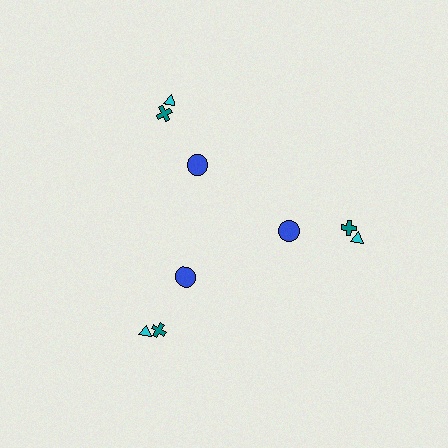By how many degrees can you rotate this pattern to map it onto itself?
The pattern maps onto itself every 120 degrees of rotation.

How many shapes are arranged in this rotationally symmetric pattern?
There are 9 shapes, arranged in 3 groups of 3.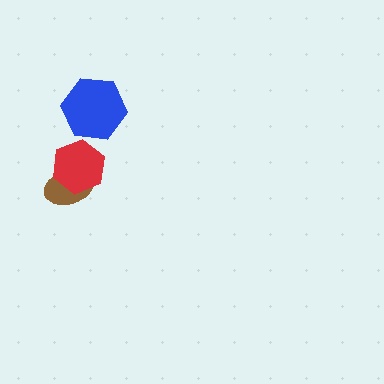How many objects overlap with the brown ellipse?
1 object overlaps with the brown ellipse.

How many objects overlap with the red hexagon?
1 object overlaps with the red hexagon.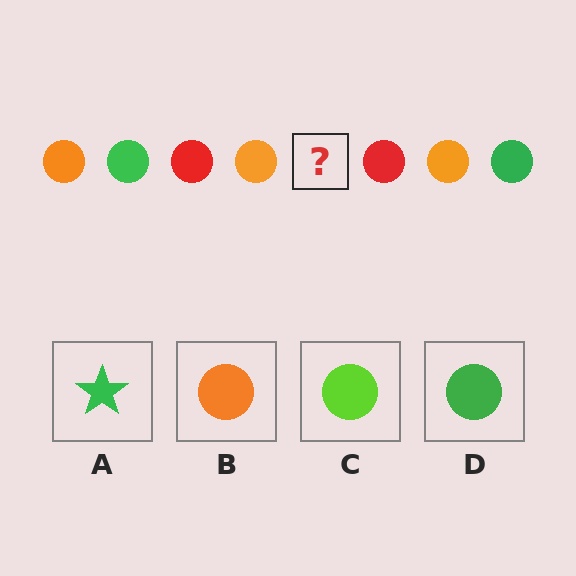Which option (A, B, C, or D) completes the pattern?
D.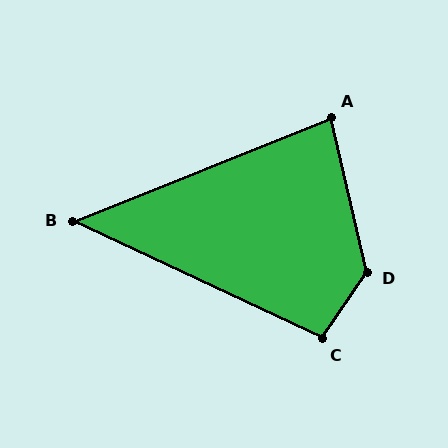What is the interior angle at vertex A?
Approximately 81 degrees (acute).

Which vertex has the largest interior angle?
D, at approximately 133 degrees.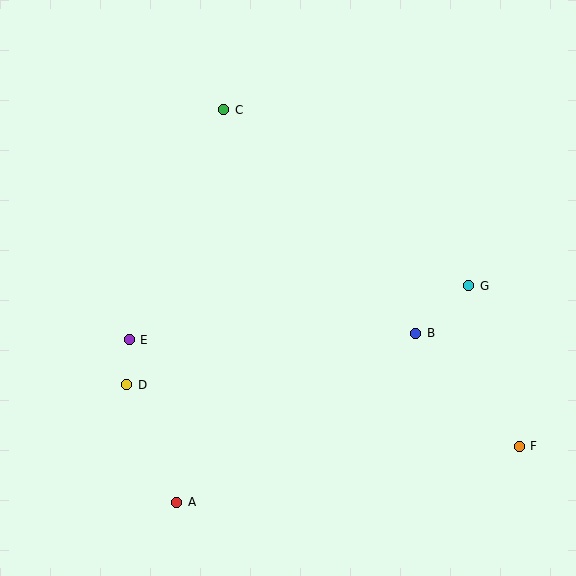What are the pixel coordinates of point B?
Point B is at (416, 333).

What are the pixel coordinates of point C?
Point C is at (224, 110).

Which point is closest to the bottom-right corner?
Point F is closest to the bottom-right corner.